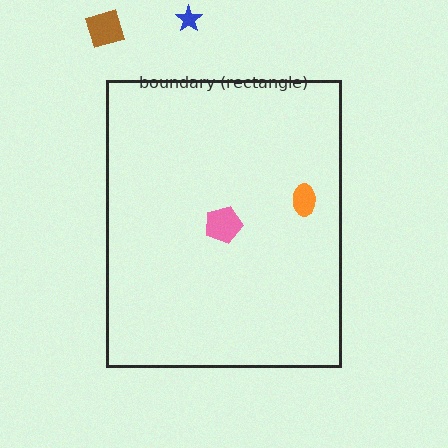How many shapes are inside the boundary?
2 inside, 2 outside.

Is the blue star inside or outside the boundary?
Outside.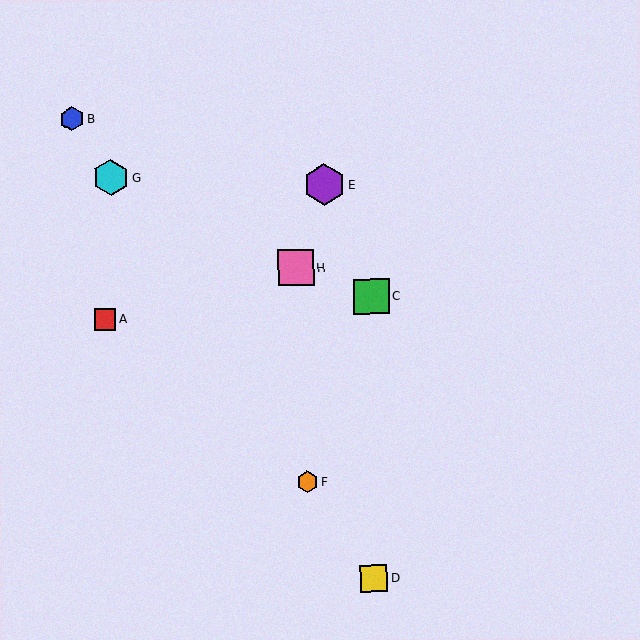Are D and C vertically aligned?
Yes, both are at x≈374.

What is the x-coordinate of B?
Object B is at x≈72.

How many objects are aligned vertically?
2 objects (C, D) are aligned vertically.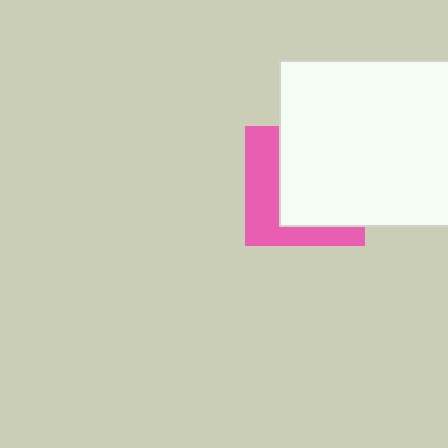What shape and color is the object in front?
The object in front is a white rectangle.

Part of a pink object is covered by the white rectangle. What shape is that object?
It is a square.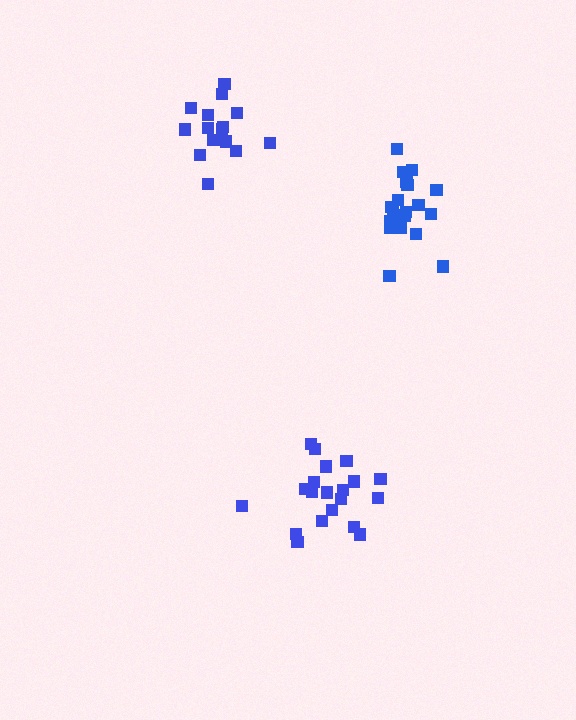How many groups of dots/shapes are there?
There are 3 groups.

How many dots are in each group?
Group 1: 20 dots, Group 2: 17 dots, Group 3: 20 dots (57 total).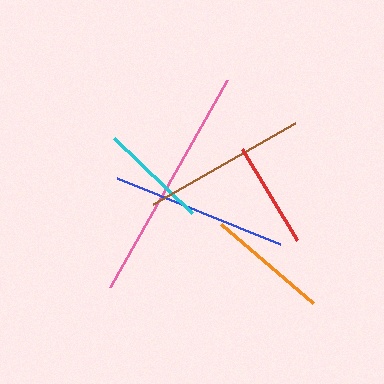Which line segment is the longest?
The pink line is the longest at approximately 238 pixels.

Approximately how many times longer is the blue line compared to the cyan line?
The blue line is approximately 1.6 times the length of the cyan line.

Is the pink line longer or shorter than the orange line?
The pink line is longer than the orange line.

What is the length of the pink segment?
The pink segment is approximately 238 pixels long.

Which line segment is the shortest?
The red line is the shortest at approximately 106 pixels.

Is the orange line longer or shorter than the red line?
The orange line is longer than the red line.